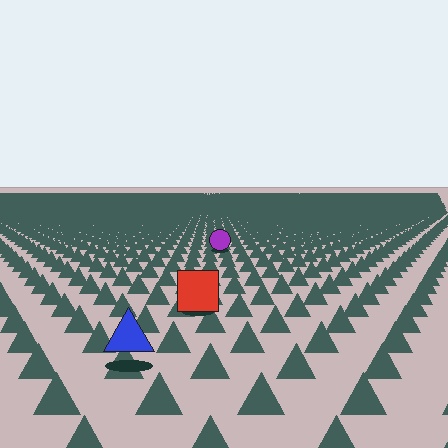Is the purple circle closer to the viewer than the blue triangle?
No. The blue triangle is closer — you can tell from the texture gradient: the ground texture is coarser near it.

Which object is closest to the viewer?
The blue triangle is closest. The texture marks near it are larger and more spread out.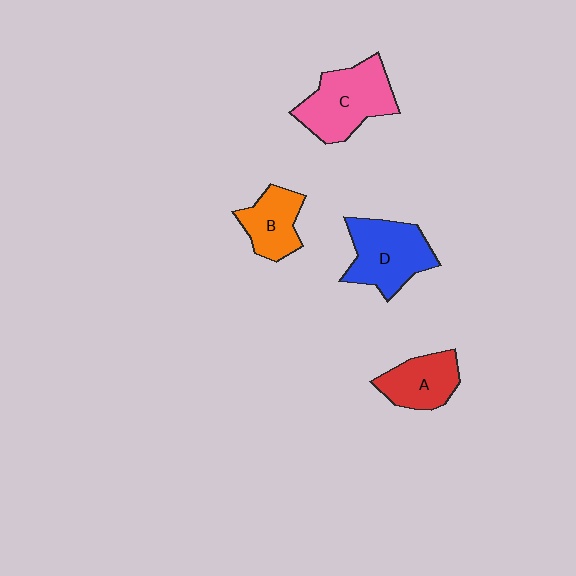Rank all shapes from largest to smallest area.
From largest to smallest: C (pink), D (blue), A (red), B (orange).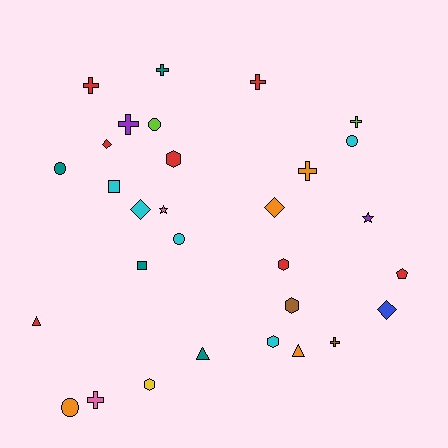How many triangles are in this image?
There are 3 triangles.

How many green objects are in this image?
There are no green objects.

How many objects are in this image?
There are 30 objects.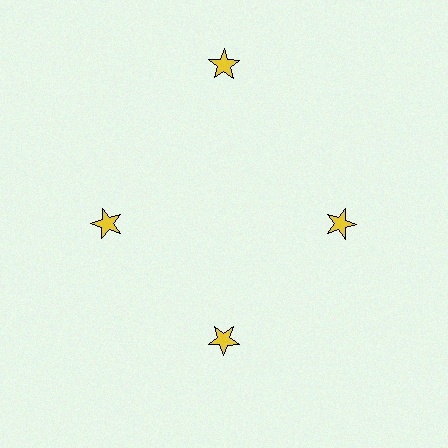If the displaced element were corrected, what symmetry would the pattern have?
It would have 4-fold rotational symmetry — the pattern would map onto itself every 90 degrees.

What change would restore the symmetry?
The symmetry would be restored by moving it inward, back onto the ring so that all 4 stars sit at equal angles and equal distance from the center.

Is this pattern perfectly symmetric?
No. The 4 yellow stars are arranged in a ring, but one element near the 12 o'clock position is pushed outward from the center, breaking the 4-fold rotational symmetry.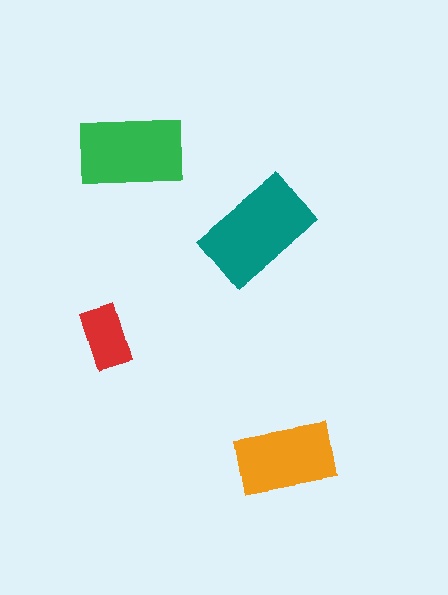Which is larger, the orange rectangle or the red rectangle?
The orange one.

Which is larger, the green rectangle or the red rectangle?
The green one.